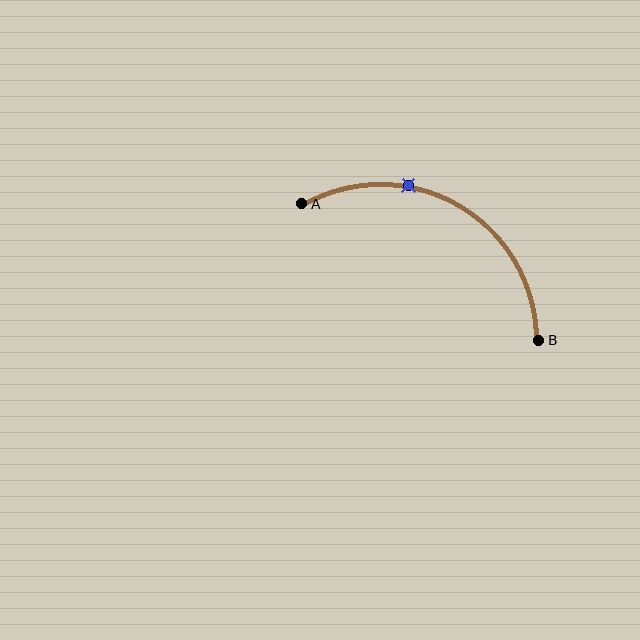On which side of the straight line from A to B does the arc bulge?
The arc bulges above the straight line connecting A and B.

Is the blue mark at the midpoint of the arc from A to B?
No. The blue mark lies on the arc but is closer to endpoint A. The arc midpoint would be at the point on the curve equidistant along the arc from both A and B.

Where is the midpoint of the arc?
The arc midpoint is the point on the curve farthest from the straight line joining A and B. It sits above that line.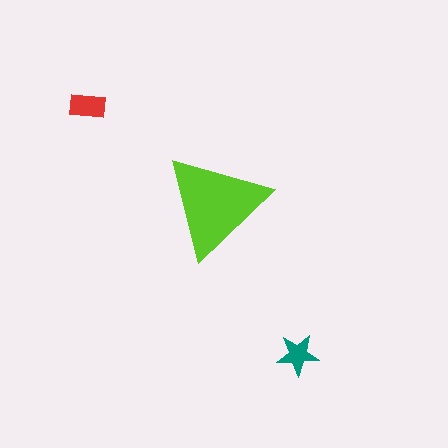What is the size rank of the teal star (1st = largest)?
3rd.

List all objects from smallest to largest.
The teal star, the red rectangle, the lime triangle.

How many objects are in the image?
There are 3 objects in the image.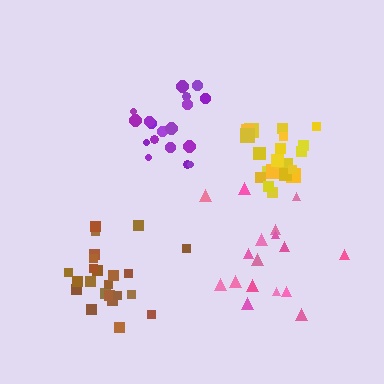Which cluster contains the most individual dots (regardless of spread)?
Brown (23).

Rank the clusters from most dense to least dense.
yellow, purple, brown, pink.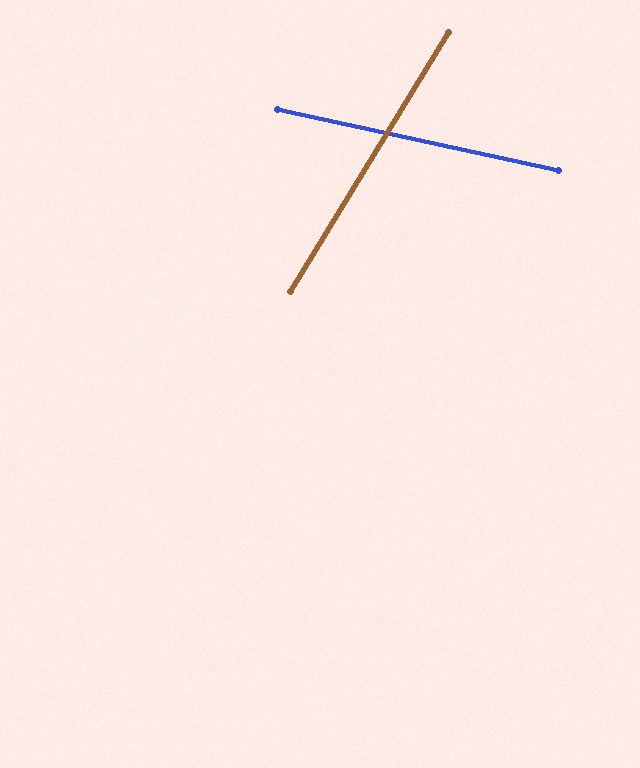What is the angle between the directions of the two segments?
Approximately 71 degrees.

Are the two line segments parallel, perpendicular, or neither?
Neither parallel nor perpendicular — they differ by about 71°.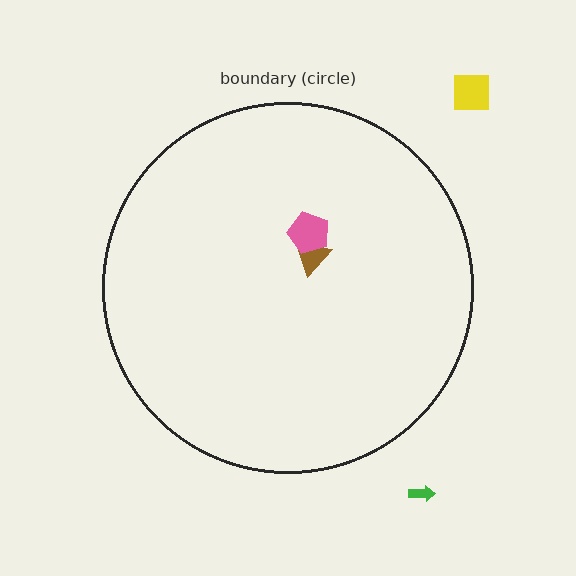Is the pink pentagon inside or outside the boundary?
Inside.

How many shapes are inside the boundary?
2 inside, 2 outside.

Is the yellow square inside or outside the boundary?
Outside.